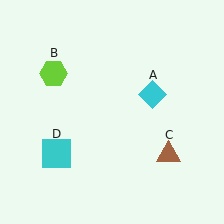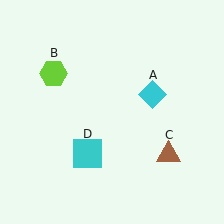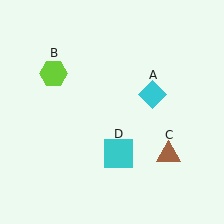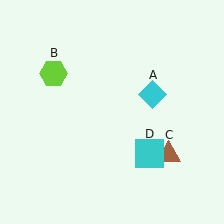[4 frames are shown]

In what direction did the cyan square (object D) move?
The cyan square (object D) moved right.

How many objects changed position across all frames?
1 object changed position: cyan square (object D).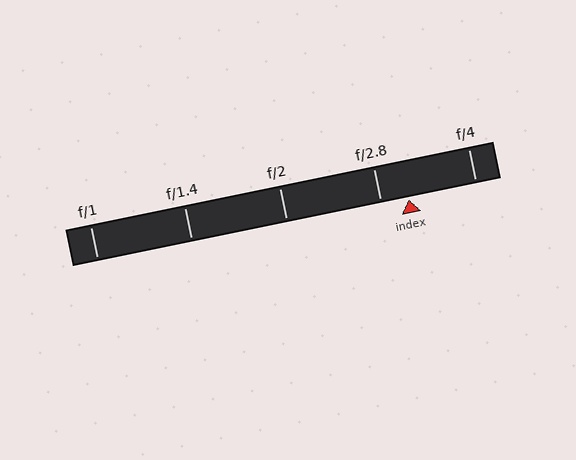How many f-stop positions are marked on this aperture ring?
There are 5 f-stop positions marked.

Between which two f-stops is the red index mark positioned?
The index mark is between f/2.8 and f/4.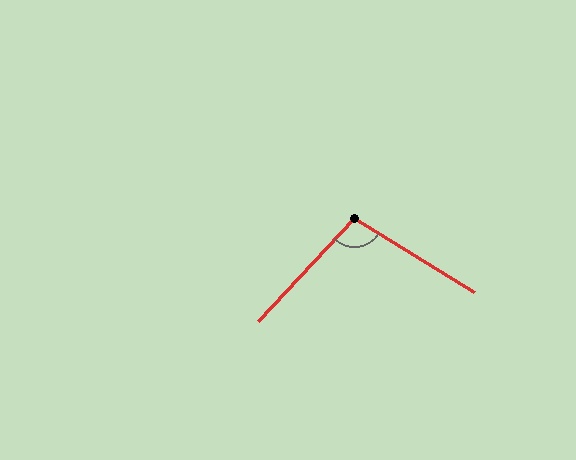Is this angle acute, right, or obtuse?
It is obtuse.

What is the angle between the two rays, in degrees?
Approximately 101 degrees.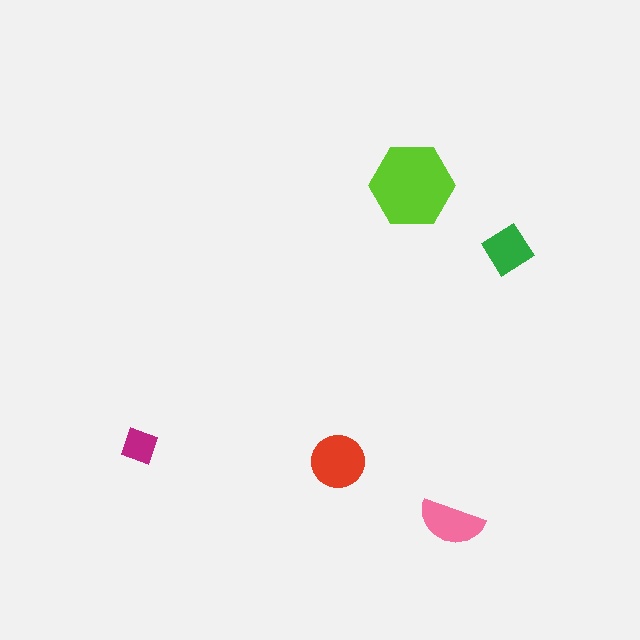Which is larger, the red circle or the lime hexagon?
The lime hexagon.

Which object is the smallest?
The magenta diamond.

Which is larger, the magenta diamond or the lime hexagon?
The lime hexagon.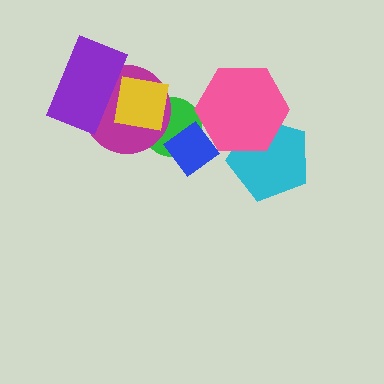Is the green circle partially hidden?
Yes, it is partially covered by another shape.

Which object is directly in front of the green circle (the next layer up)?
The blue diamond is directly in front of the green circle.